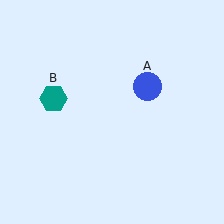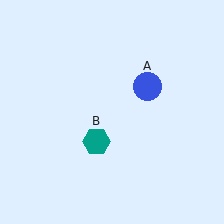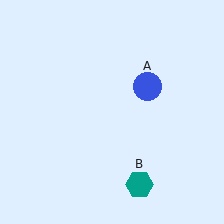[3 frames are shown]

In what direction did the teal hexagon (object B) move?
The teal hexagon (object B) moved down and to the right.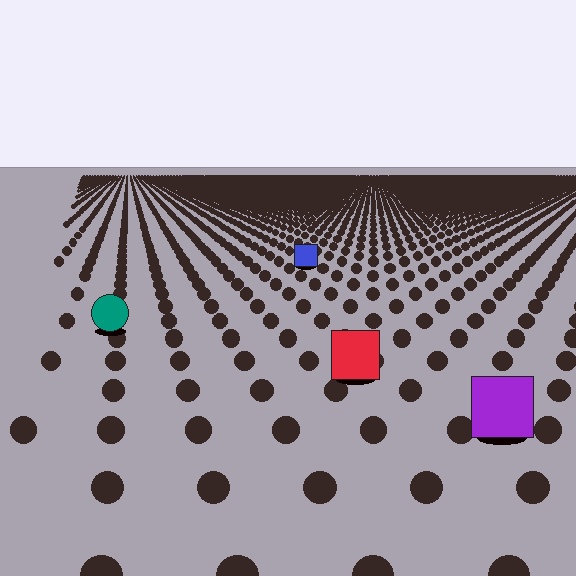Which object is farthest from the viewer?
The blue square is farthest from the viewer. It appears smaller and the ground texture around it is denser.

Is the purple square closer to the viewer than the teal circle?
Yes. The purple square is closer — you can tell from the texture gradient: the ground texture is coarser near it.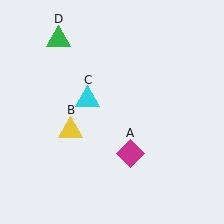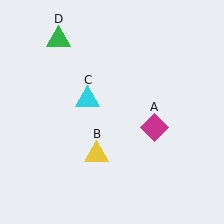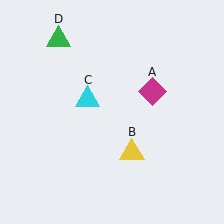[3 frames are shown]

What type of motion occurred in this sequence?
The magenta diamond (object A), yellow triangle (object B) rotated counterclockwise around the center of the scene.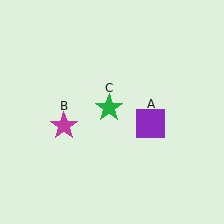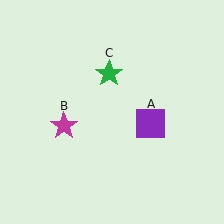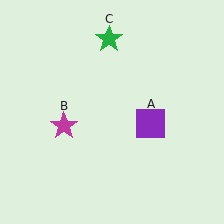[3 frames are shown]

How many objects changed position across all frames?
1 object changed position: green star (object C).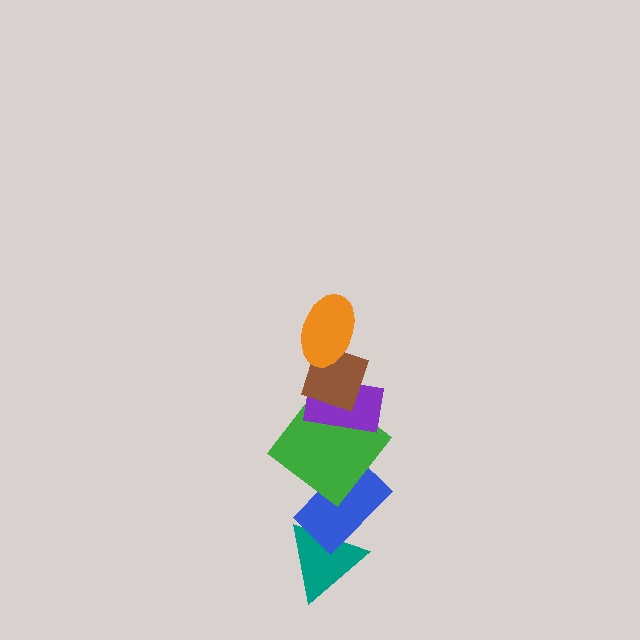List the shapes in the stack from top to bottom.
From top to bottom: the orange ellipse, the brown diamond, the purple rectangle, the green diamond, the blue rectangle, the teal triangle.